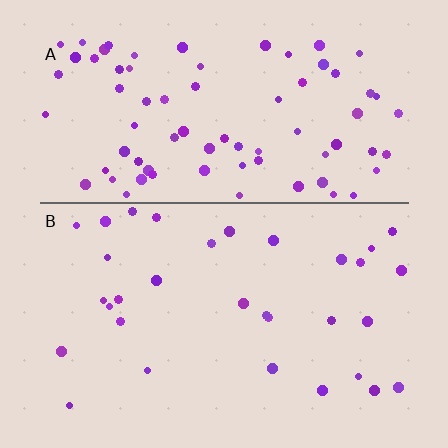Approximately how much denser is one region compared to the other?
Approximately 2.4× — region A over region B.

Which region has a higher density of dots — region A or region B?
A (the top).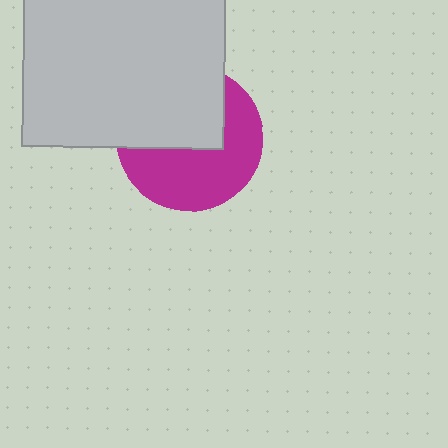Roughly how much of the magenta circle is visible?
About half of it is visible (roughly 54%).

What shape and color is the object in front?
The object in front is a light gray square.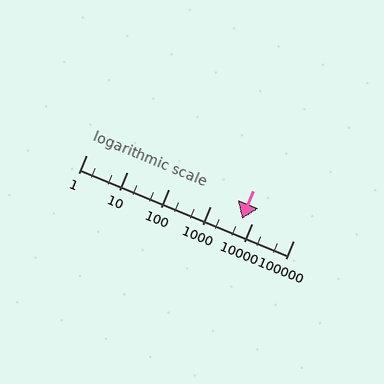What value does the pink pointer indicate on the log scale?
The pointer indicates approximately 5900.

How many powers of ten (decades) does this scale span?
The scale spans 5 decades, from 1 to 100000.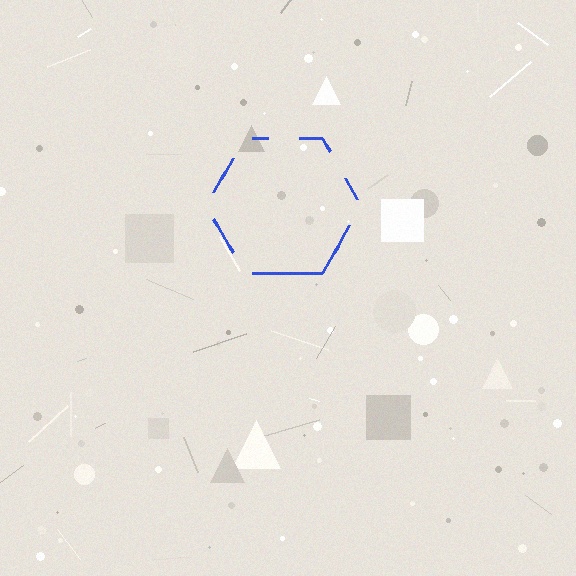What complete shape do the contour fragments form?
The contour fragments form a hexagon.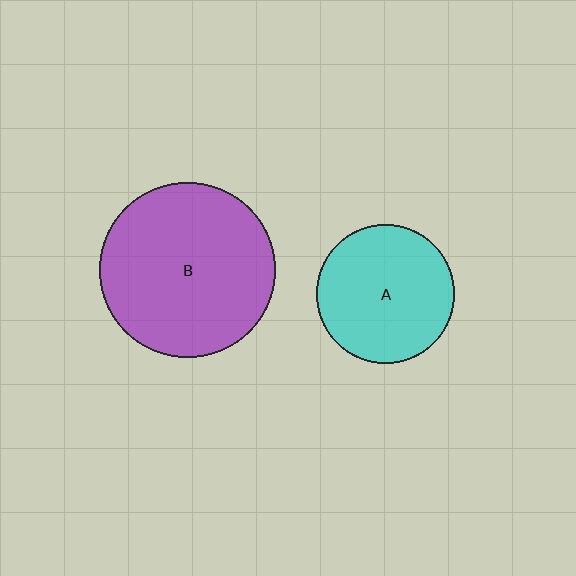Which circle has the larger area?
Circle B (purple).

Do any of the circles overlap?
No, none of the circles overlap.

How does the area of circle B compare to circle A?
Approximately 1.6 times.